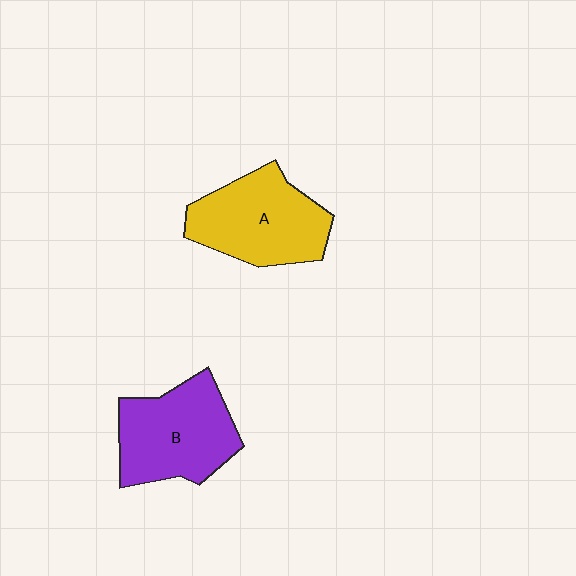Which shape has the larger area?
Shape A (yellow).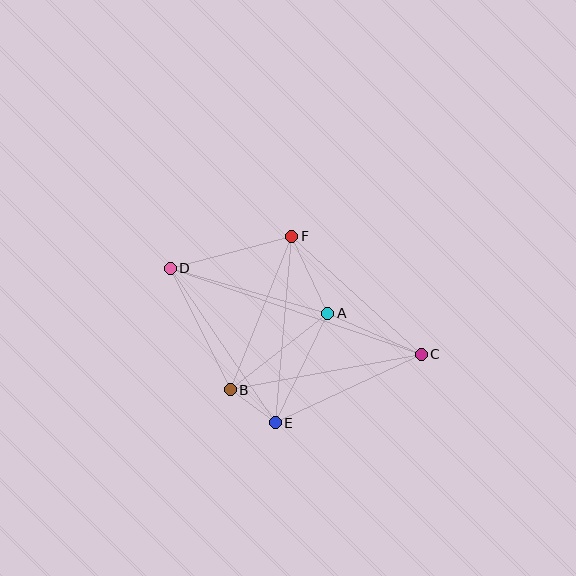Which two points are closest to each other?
Points B and E are closest to each other.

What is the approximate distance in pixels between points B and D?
The distance between B and D is approximately 135 pixels.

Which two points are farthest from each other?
Points C and D are farthest from each other.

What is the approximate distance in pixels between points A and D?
The distance between A and D is approximately 164 pixels.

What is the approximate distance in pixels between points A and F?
The distance between A and F is approximately 85 pixels.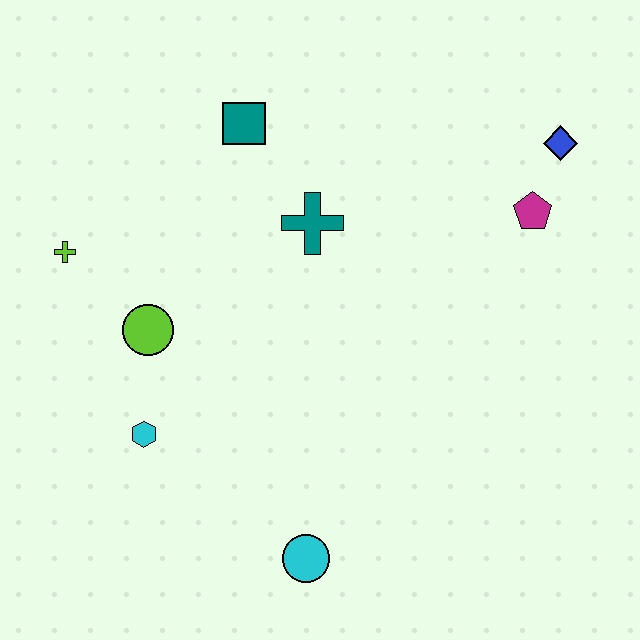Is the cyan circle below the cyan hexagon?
Yes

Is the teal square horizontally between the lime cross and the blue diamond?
Yes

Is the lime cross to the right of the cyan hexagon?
No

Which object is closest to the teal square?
The teal cross is closest to the teal square.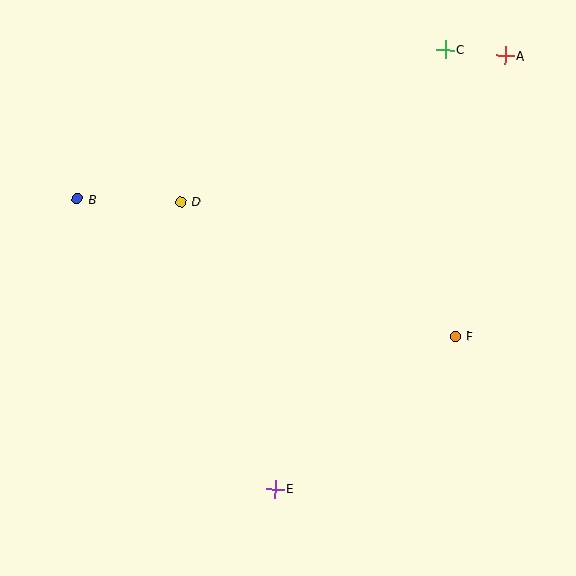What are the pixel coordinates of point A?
Point A is at (505, 56).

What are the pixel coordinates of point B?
Point B is at (77, 199).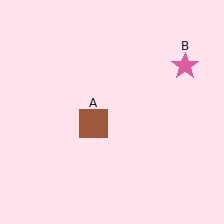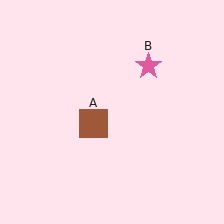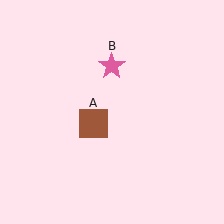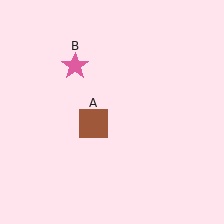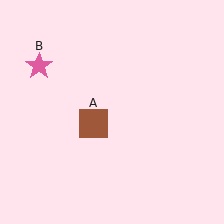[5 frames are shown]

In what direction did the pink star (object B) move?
The pink star (object B) moved left.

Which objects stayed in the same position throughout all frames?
Brown square (object A) remained stationary.